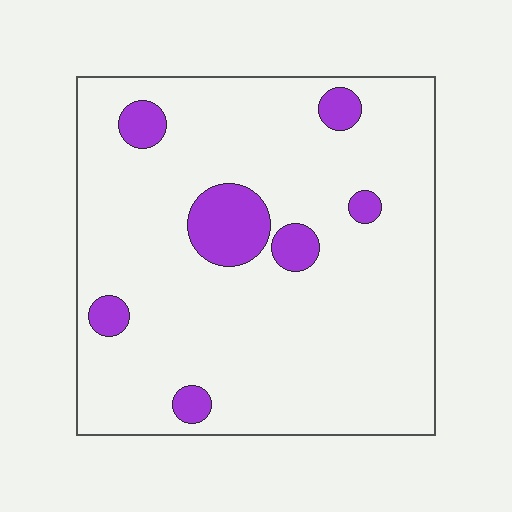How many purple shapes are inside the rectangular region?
7.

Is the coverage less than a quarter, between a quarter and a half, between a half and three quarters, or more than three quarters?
Less than a quarter.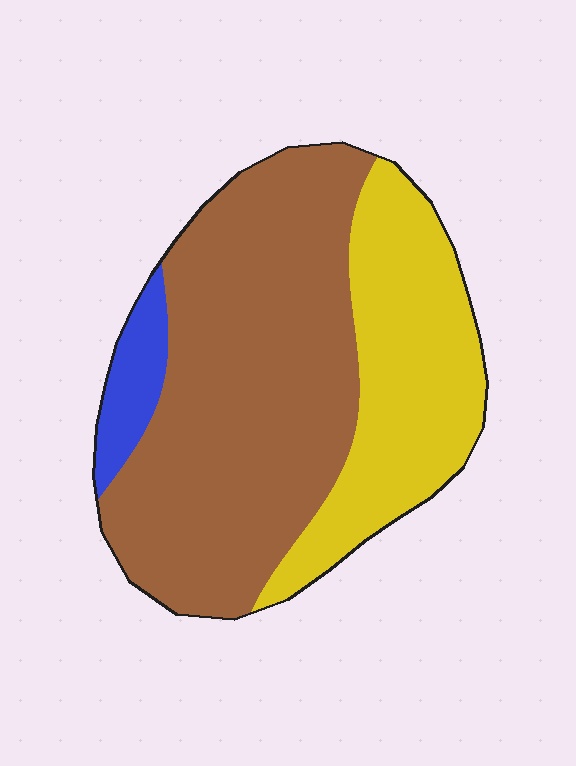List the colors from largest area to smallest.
From largest to smallest: brown, yellow, blue.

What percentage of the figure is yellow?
Yellow covers 32% of the figure.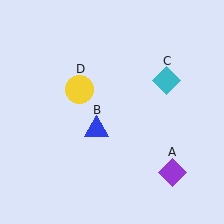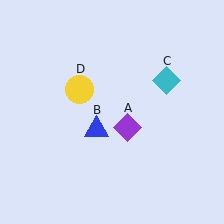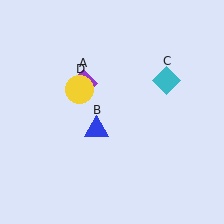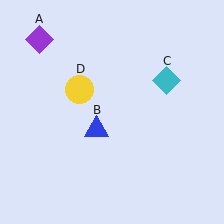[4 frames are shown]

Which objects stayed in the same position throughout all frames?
Blue triangle (object B) and cyan diamond (object C) and yellow circle (object D) remained stationary.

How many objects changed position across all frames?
1 object changed position: purple diamond (object A).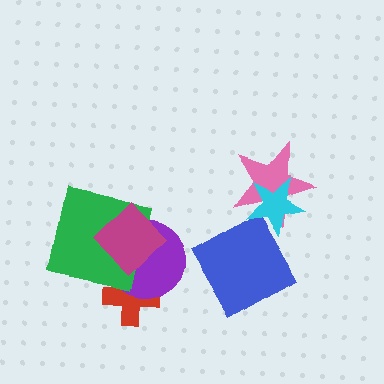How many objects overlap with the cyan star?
1 object overlaps with the cyan star.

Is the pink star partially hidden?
Yes, it is partially covered by another shape.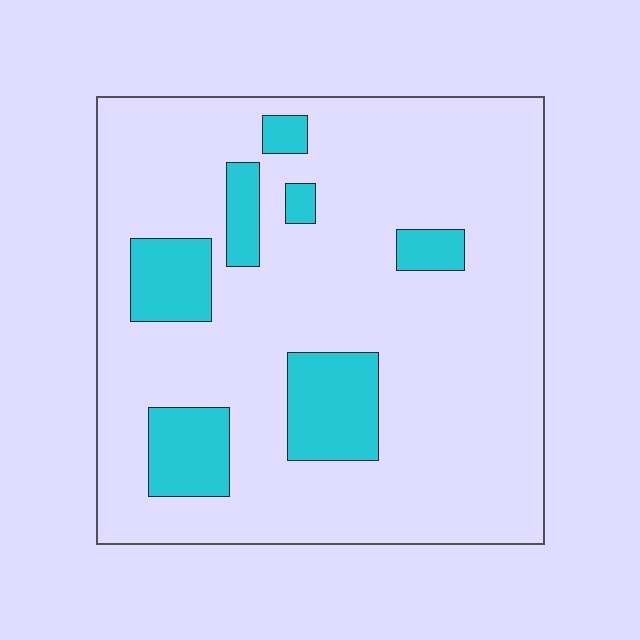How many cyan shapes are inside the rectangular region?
7.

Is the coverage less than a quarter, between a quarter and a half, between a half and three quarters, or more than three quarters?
Less than a quarter.